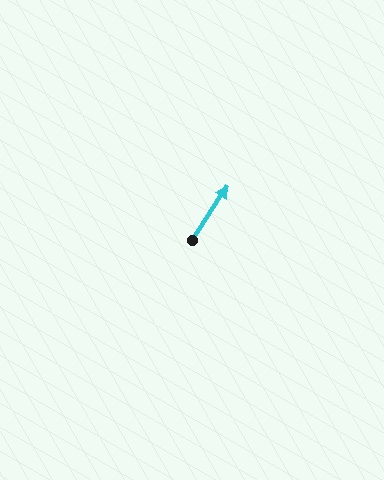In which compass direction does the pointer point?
Northeast.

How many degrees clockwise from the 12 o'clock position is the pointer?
Approximately 33 degrees.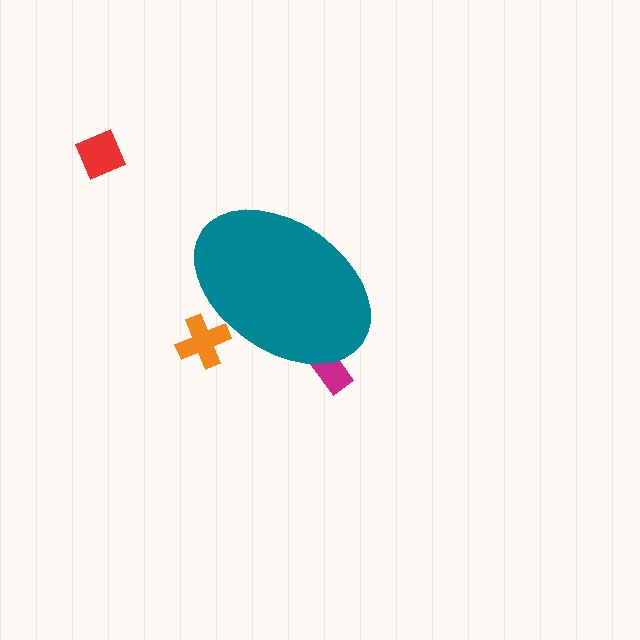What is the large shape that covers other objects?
A teal ellipse.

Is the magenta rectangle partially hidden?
Yes, the magenta rectangle is partially hidden behind the teal ellipse.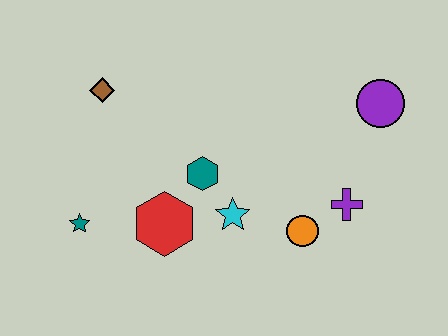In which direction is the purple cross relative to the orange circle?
The purple cross is to the right of the orange circle.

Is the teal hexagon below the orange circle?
No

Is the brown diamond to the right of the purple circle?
No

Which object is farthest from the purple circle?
The teal star is farthest from the purple circle.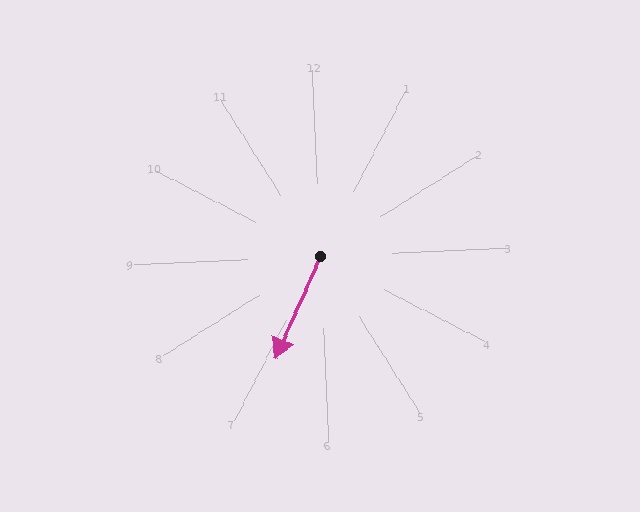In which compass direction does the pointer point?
Southwest.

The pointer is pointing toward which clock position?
Roughly 7 o'clock.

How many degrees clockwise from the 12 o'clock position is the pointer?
Approximately 206 degrees.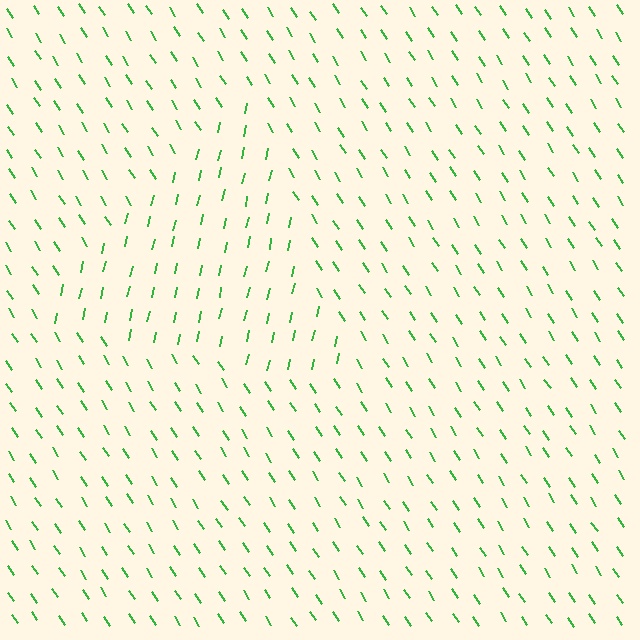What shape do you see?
I see a triangle.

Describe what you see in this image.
The image is filled with small green line segments. A triangle region in the image has lines oriented differently from the surrounding lines, creating a visible texture boundary.